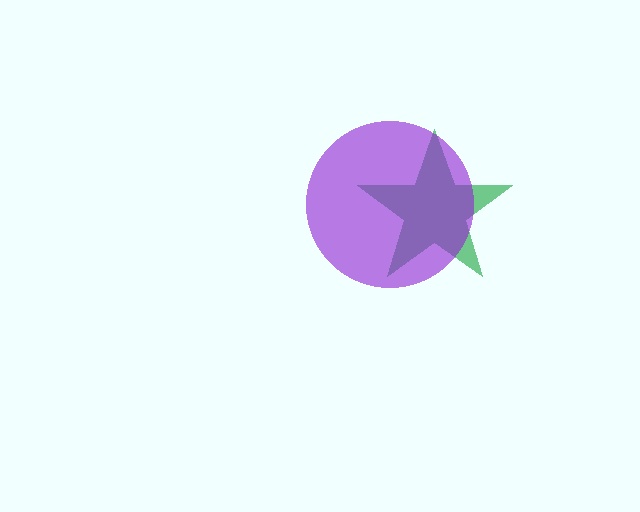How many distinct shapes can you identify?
There are 2 distinct shapes: a green star, a purple circle.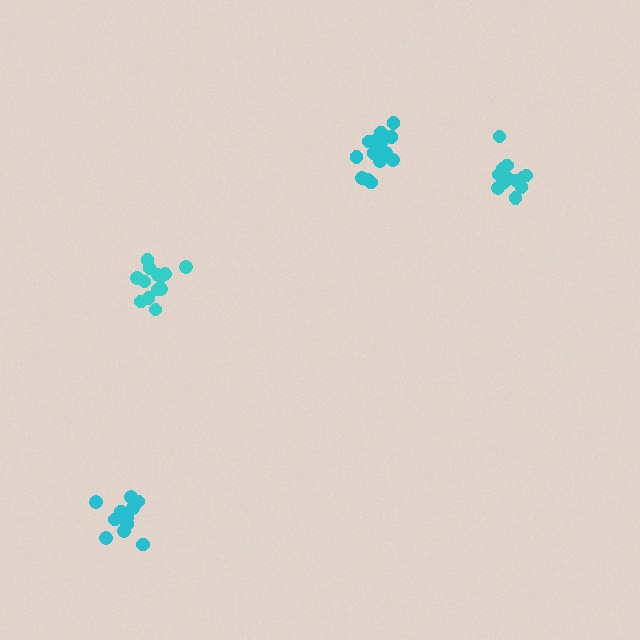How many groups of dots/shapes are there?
There are 4 groups.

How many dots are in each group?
Group 1: 13 dots, Group 2: 15 dots, Group 3: 12 dots, Group 4: 12 dots (52 total).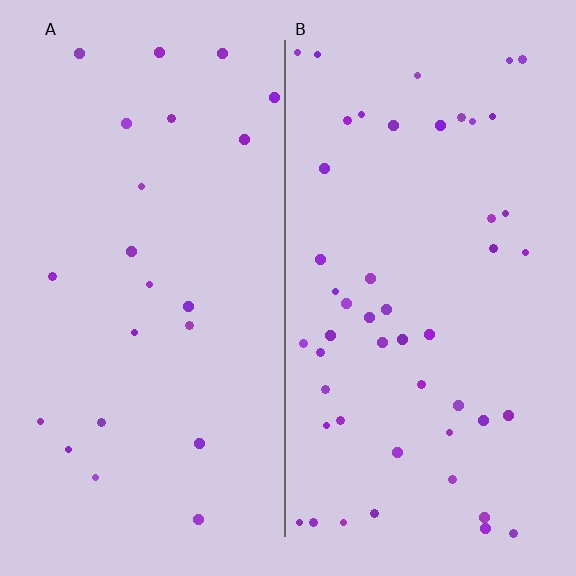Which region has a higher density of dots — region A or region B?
B (the right).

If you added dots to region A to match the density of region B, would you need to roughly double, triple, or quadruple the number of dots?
Approximately double.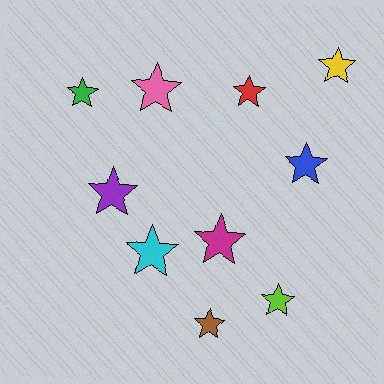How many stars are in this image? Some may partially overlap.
There are 10 stars.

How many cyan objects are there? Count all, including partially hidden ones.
There is 1 cyan object.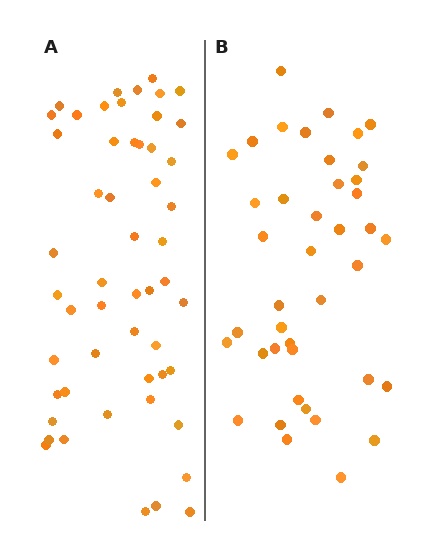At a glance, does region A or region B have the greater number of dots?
Region A (the left region) has more dots.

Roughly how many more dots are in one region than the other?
Region A has roughly 12 or so more dots than region B.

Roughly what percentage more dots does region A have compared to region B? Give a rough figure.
About 30% more.